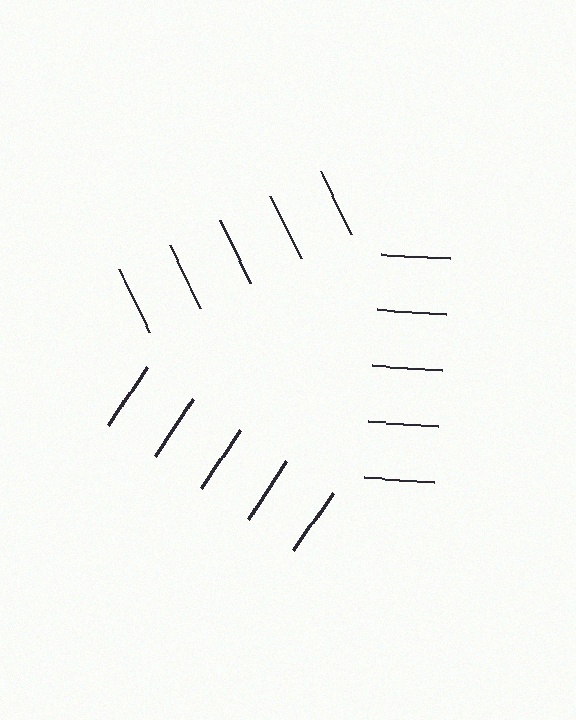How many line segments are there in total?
15 — 5 along each of the 3 edges.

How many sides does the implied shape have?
3 sides — the line-ends trace a triangle.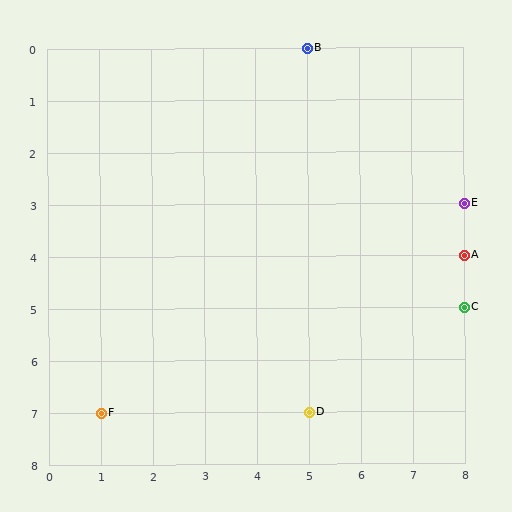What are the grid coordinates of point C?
Point C is at grid coordinates (8, 5).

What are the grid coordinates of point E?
Point E is at grid coordinates (8, 3).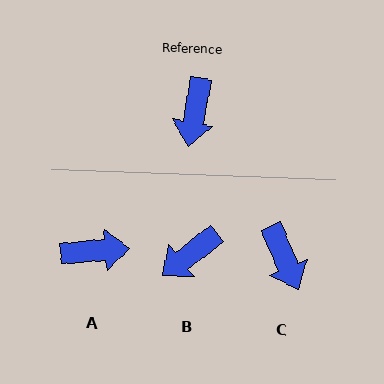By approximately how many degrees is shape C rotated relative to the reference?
Approximately 34 degrees counter-clockwise.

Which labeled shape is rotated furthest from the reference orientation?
A, about 105 degrees away.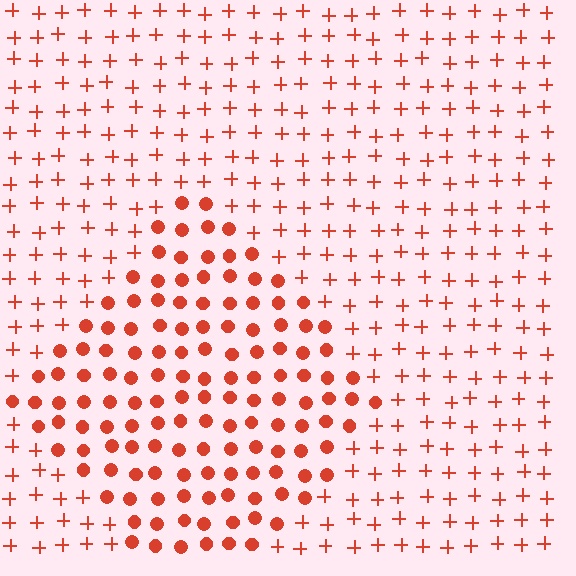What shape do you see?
I see a diamond.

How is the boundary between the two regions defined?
The boundary is defined by a change in element shape: circles inside vs. plus signs outside. All elements share the same color and spacing.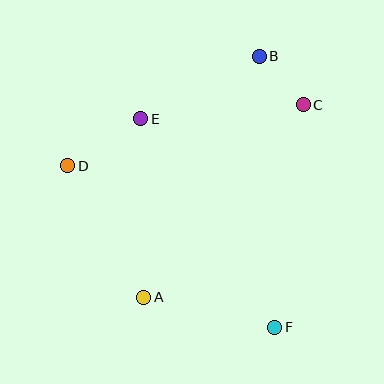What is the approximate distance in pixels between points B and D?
The distance between B and D is approximately 221 pixels.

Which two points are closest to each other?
Points B and C are closest to each other.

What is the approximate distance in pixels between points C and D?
The distance between C and D is approximately 243 pixels.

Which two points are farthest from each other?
Points B and F are farthest from each other.